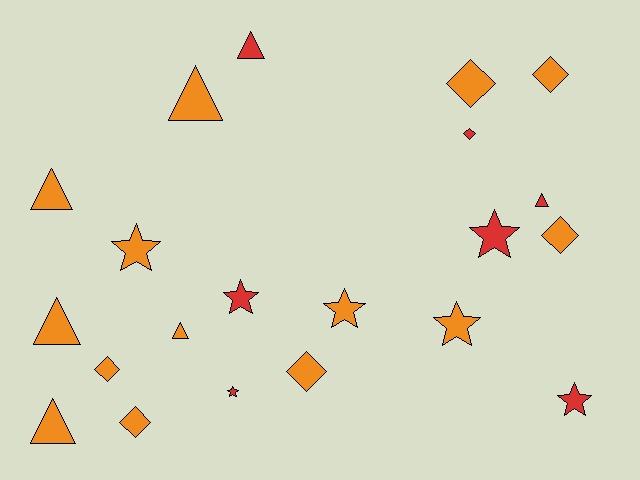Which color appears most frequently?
Orange, with 14 objects.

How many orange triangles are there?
There are 5 orange triangles.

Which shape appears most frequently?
Star, with 7 objects.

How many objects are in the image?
There are 21 objects.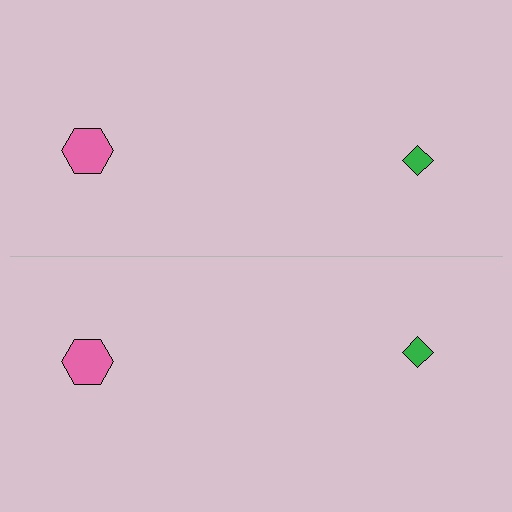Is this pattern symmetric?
Yes, this pattern has bilateral (reflection) symmetry.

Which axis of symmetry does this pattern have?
The pattern has a horizontal axis of symmetry running through the center of the image.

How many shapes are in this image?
There are 4 shapes in this image.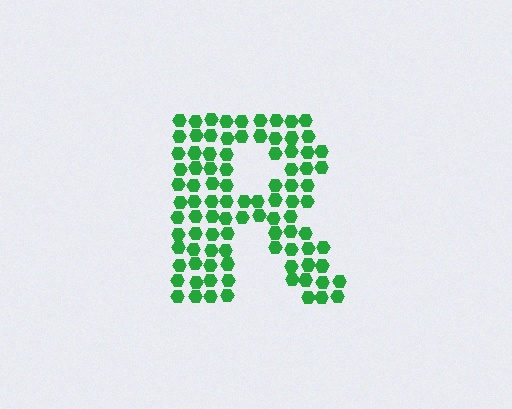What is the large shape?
The large shape is the letter R.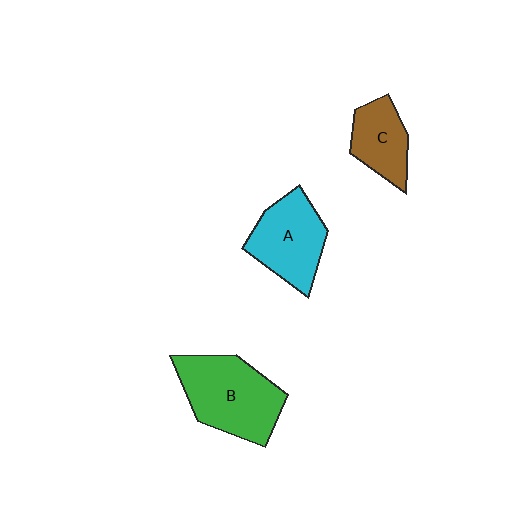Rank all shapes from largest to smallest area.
From largest to smallest: B (green), A (cyan), C (brown).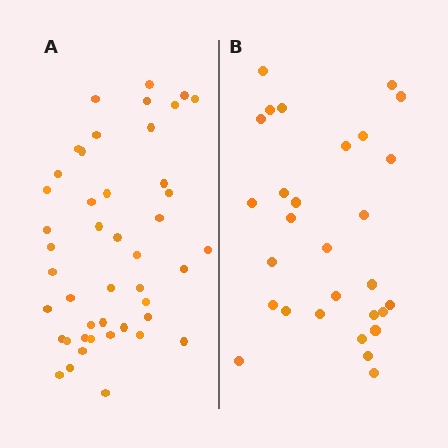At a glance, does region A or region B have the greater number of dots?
Region A (the left region) has more dots.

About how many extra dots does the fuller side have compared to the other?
Region A has approximately 15 more dots than region B.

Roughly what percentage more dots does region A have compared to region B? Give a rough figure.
About 55% more.